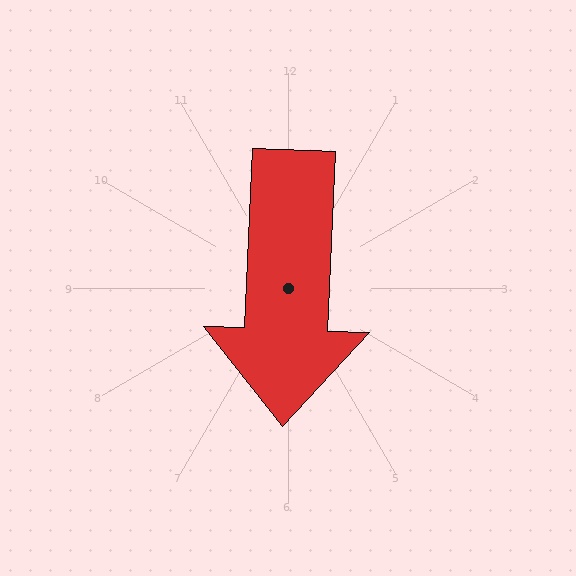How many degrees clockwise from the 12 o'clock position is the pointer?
Approximately 182 degrees.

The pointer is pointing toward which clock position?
Roughly 6 o'clock.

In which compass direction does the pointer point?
South.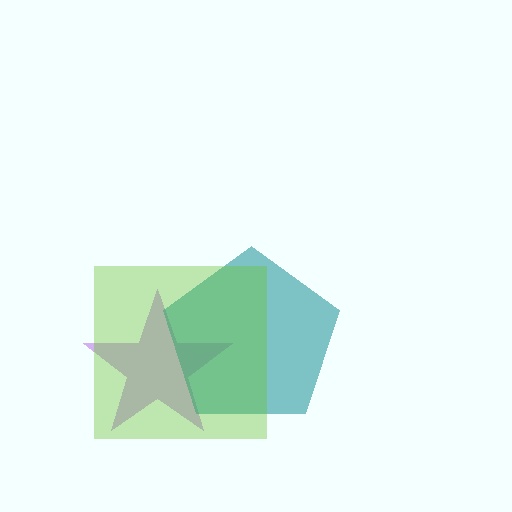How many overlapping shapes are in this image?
There are 3 overlapping shapes in the image.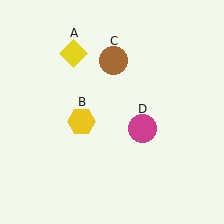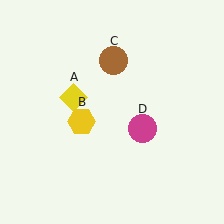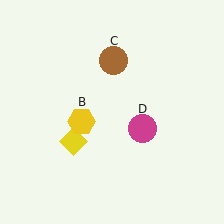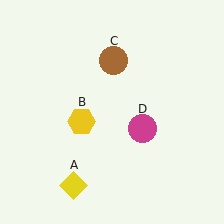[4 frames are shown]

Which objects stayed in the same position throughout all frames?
Yellow hexagon (object B) and brown circle (object C) and magenta circle (object D) remained stationary.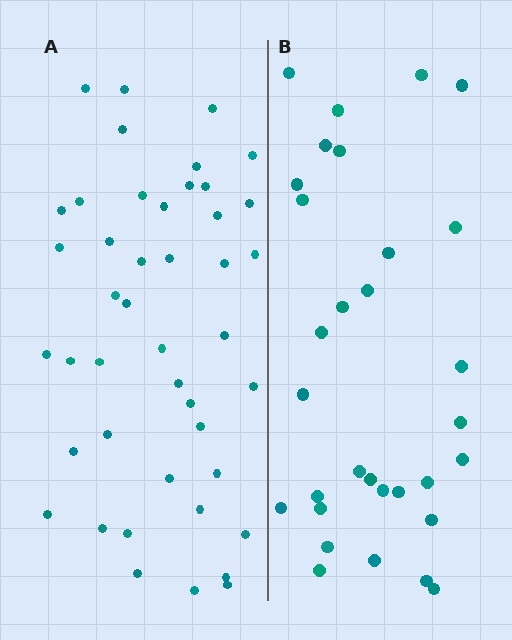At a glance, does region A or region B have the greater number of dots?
Region A (the left region) has more dots.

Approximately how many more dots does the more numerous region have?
Region A has approximately 15 more dots than region B.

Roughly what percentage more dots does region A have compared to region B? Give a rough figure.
About 40% more.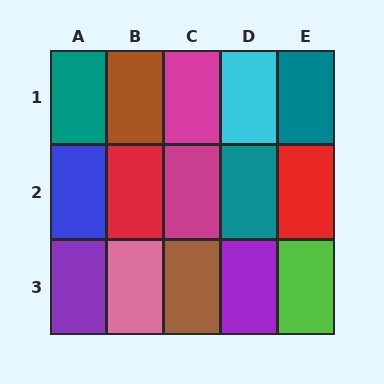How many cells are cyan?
1 cell is cyan.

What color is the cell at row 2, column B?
Red.